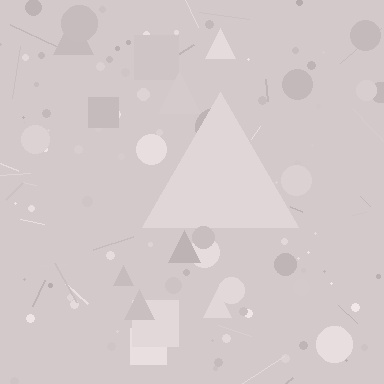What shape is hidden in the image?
A triangle is hidden in the image.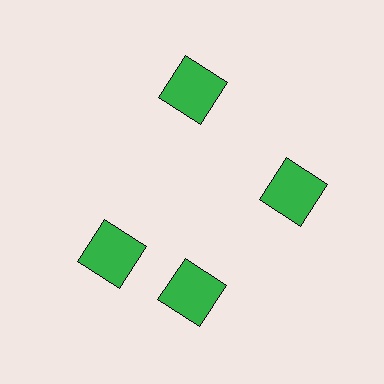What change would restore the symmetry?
The symmetry would be restored by rotating it back into even spacing with its neighbors so that all 4 squares sit at equal angles and equal distance from the center.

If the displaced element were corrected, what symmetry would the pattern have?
It would have 4-fold rotational symmetry — the pattern would map onto itself every 90 degrees.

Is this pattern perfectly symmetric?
No. The 4 green squares are arranged in a ring, but one element near the 9 o'clock position is rotated out of alignment along the ring, breaking the 4-fold rotational symmetry.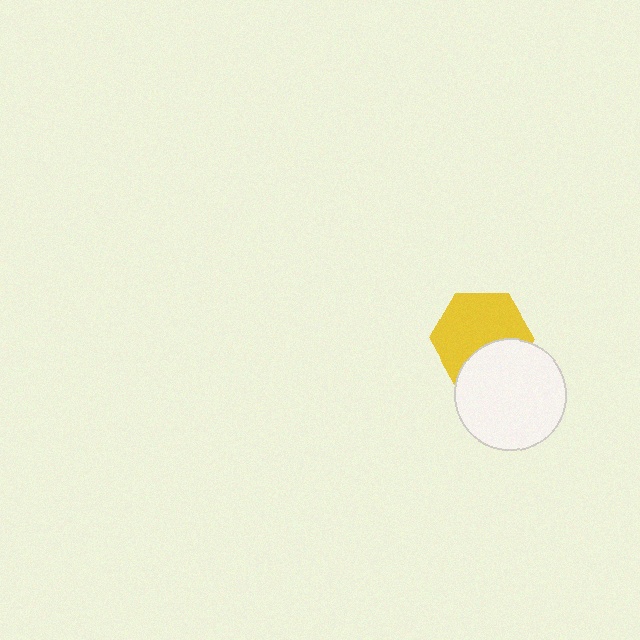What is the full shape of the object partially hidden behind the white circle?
The partially hidden object is a yellow hexagon.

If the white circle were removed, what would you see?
You would see the complete yellow hexagon.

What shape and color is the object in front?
The object in front is a white circle.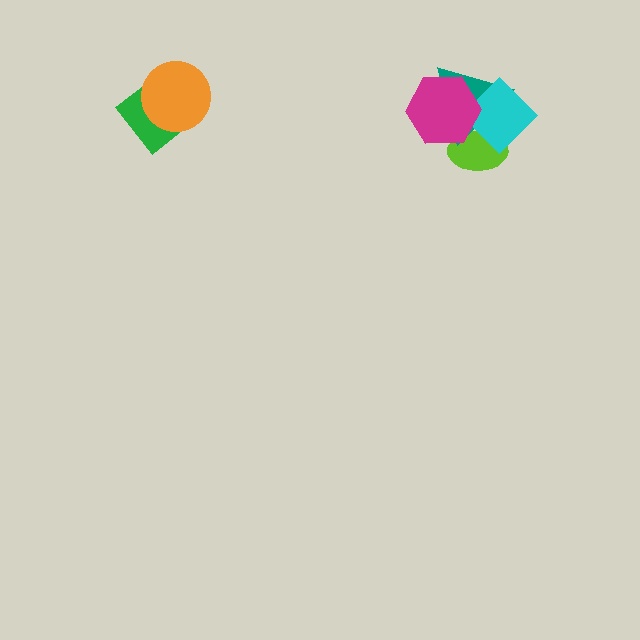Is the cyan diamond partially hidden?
Yes, it is partially covered by another shape.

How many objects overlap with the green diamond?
1 object overlaps with the green diamond.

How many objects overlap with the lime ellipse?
3 objects overlap with the lime ellipse.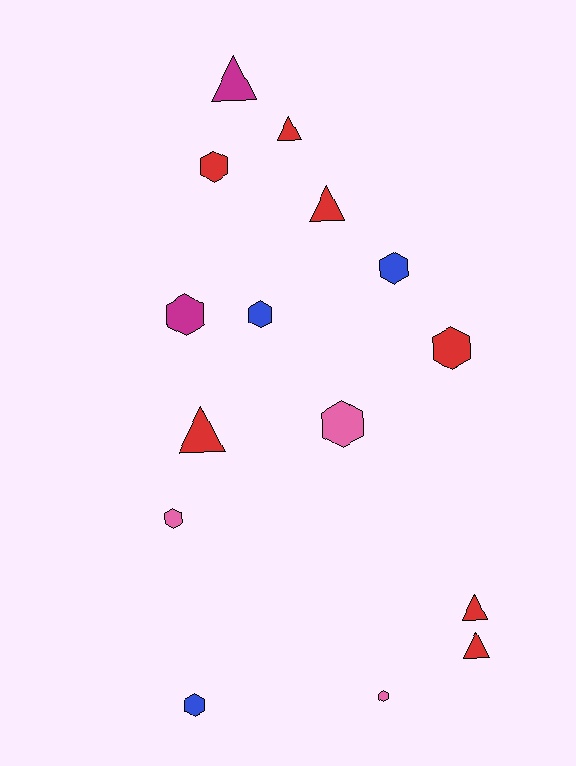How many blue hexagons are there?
There are 3 blue hexagons.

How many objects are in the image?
There are 15 objects.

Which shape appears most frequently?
Hexagon, with 9 objects.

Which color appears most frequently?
Red, with 7 objects.